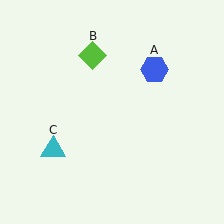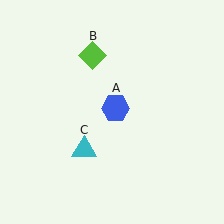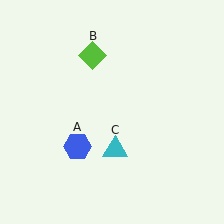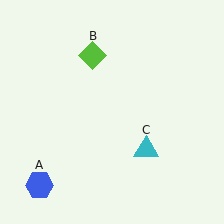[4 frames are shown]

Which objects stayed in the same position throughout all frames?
Lime diamond (object B) remained stationary.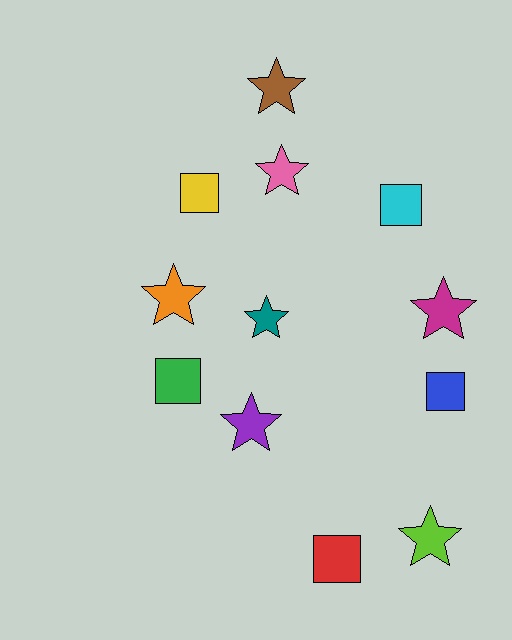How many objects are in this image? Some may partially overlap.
There are 12 objects.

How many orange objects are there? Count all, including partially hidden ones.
There is 1 orange object.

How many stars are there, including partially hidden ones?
There are 7 stars.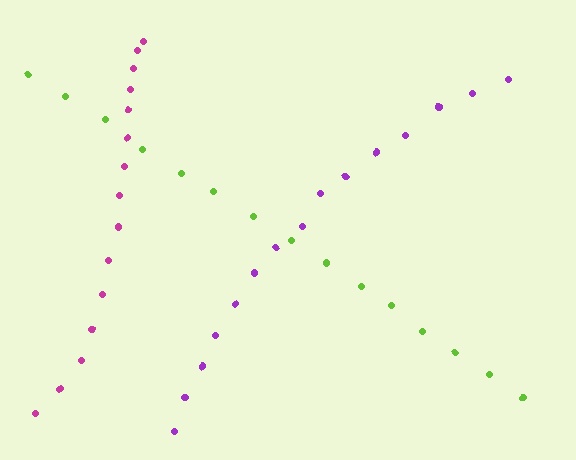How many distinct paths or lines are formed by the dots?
There are 3 distinct paths.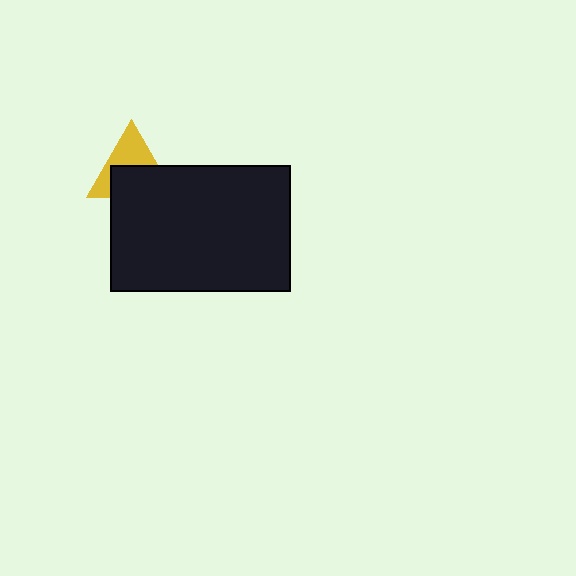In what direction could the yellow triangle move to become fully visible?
The yellow triangle could move up. That would shift it out from behind the black rectangle entirely.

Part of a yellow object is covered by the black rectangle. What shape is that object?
It is a triangle.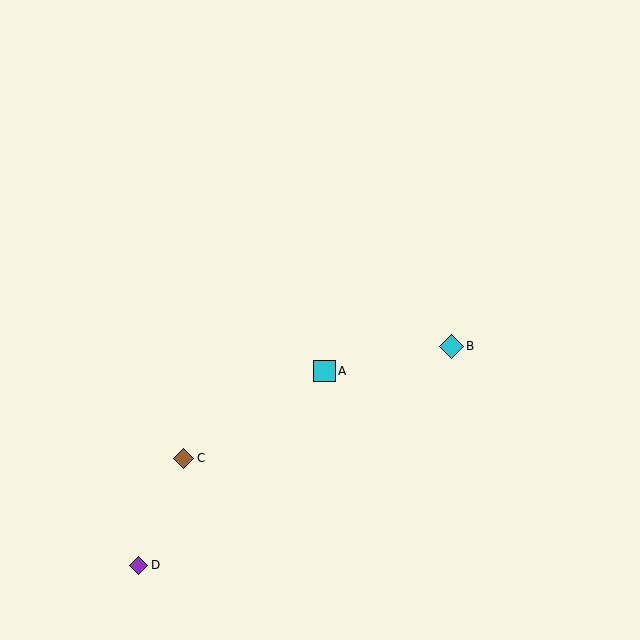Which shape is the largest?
The cyan diamond (labeled B) is the largest.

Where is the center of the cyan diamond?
The center of the cyan diamond is at (451, 346).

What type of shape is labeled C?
Shape C is a brown diamond.